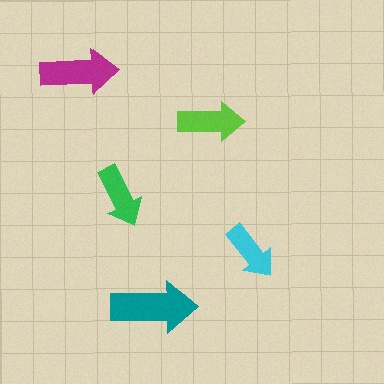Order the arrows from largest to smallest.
the teal one, the magenta one, the lime one, the green one, the cyan one.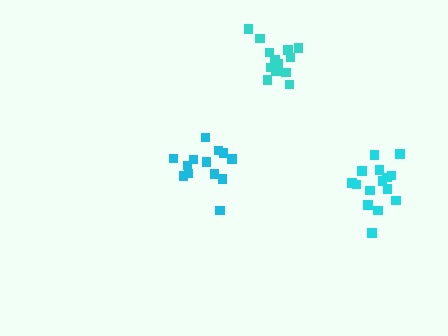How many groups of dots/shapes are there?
There are 3 groups.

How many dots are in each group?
Group 1: 13 dots, Group 2: 13 dots, Group 3: 15 dots (41 total).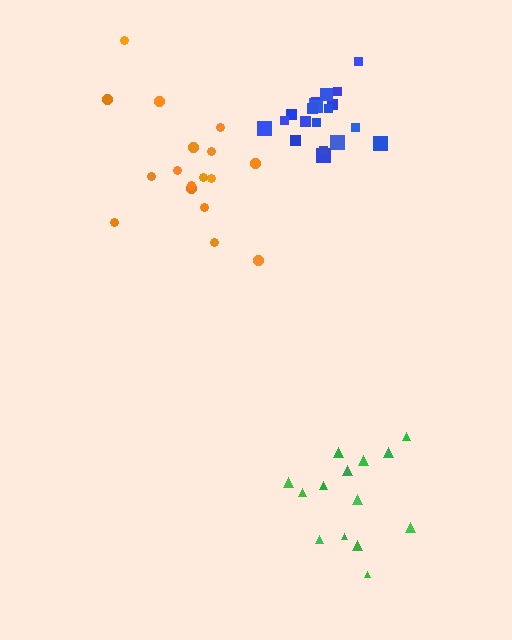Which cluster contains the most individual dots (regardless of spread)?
Blue (20).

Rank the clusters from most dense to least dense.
blue, green, orange.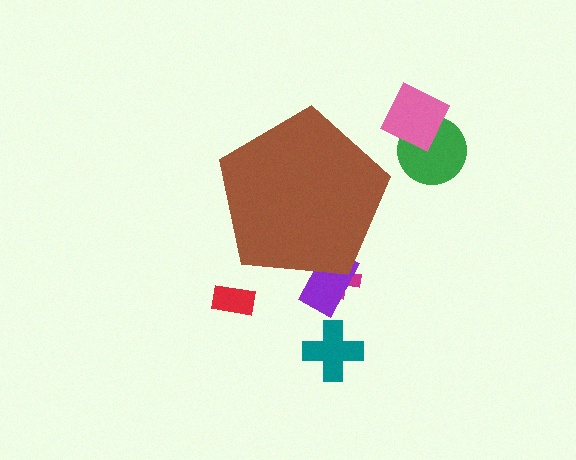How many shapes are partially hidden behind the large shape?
2 shapes are partially hidden.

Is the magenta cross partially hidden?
Yes, the magenta cross is partially hidden behind the brown pentagon.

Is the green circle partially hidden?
No, the green circle is fully visible.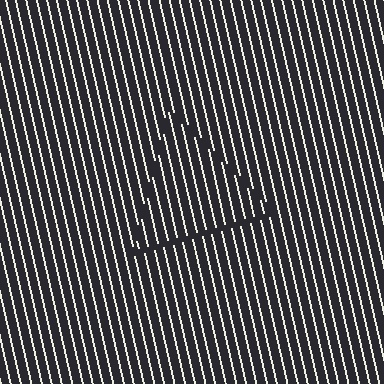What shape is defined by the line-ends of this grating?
An illusory triangle. The interior of the shape contains the same grating, shifted by half a period — the contour is defined by the phase discontinuity where line-ends from the inner and outer gratings abut.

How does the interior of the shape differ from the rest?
The interior of the shape contains the same grating, shifted by half a period — the contour is defined by the phase discontinuity where line-ends from the inner and outer gratings abut.